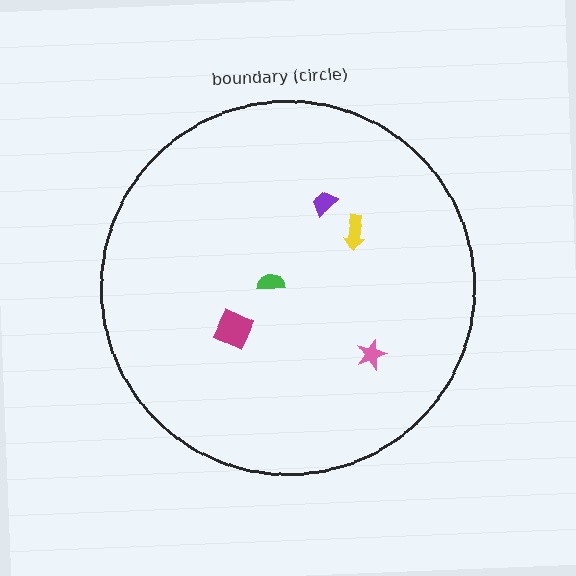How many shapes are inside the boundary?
5 inside, 0 outside.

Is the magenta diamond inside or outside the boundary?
Inside.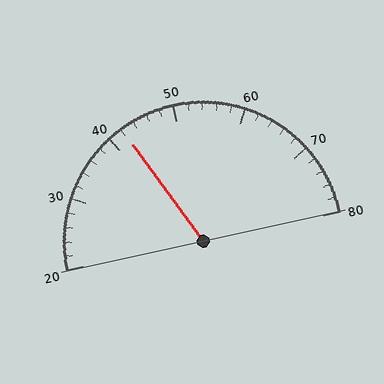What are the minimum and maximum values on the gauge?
The gauge ranges from 20 to 80.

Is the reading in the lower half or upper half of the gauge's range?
The reading is in the lower half of the range (20 to 80).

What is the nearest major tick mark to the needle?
The nearest major tick mark is 40.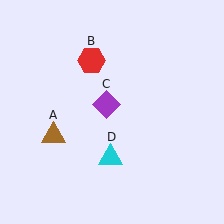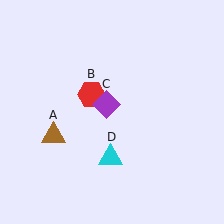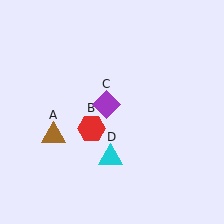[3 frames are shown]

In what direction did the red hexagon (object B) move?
The red hexagon (object B) moved down.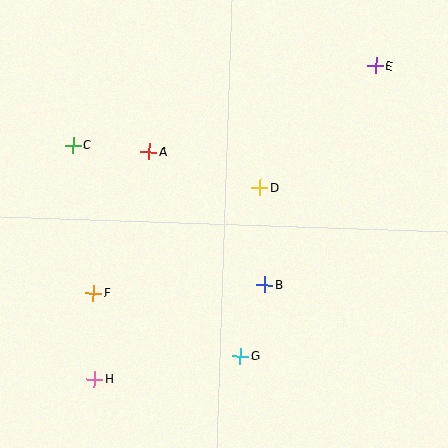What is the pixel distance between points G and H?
The distance between G and H is 148 pixels.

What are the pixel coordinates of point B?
Point B is at (265, 285).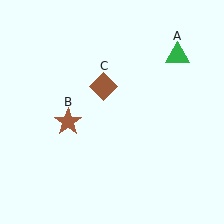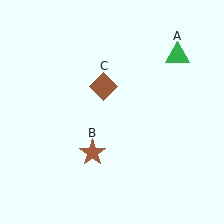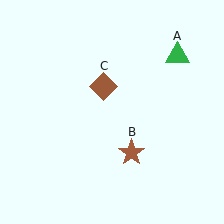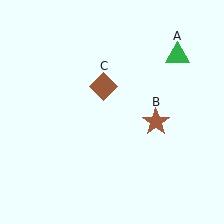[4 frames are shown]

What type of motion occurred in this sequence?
The brown star (object B) rotated counterclockwise around the center of the scene.